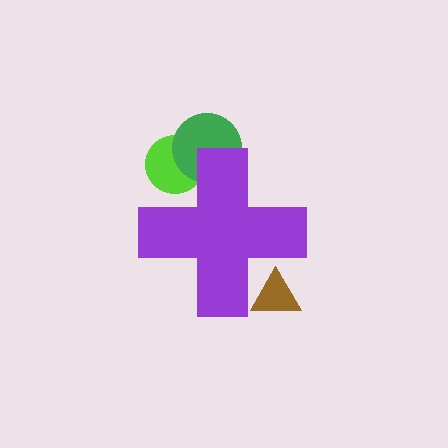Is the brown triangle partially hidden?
Yes, the brown triangle is partially hidden behind the purple cross.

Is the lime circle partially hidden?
Yes, the lime circle is partially hidden behind the purple cross.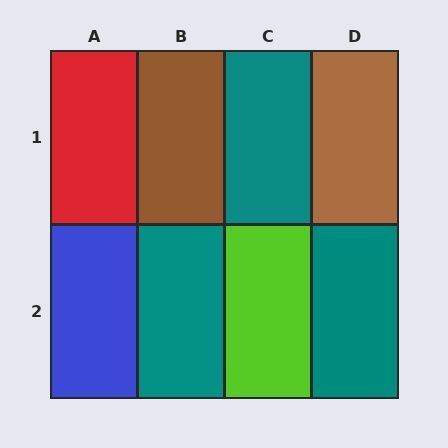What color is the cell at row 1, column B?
Brown.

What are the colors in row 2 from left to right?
Blue, teal, lime, teal.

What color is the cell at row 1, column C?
Teal.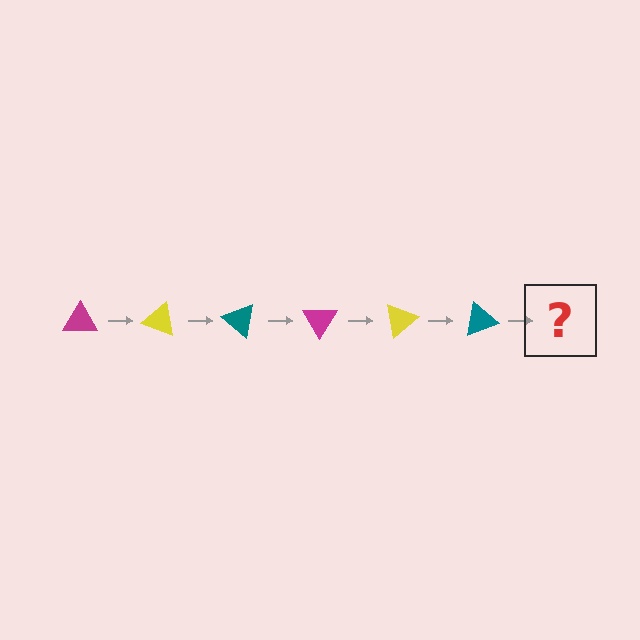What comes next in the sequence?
The next element should be a magenta triangle, rotated 120 degrees from the start.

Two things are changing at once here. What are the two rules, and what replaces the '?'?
The two rules are that it rotates 20 degrees each step and the color cycles through magenta, yellow, and teal. The '?' should be a magenta triangle, rotated 120 degrees from the start.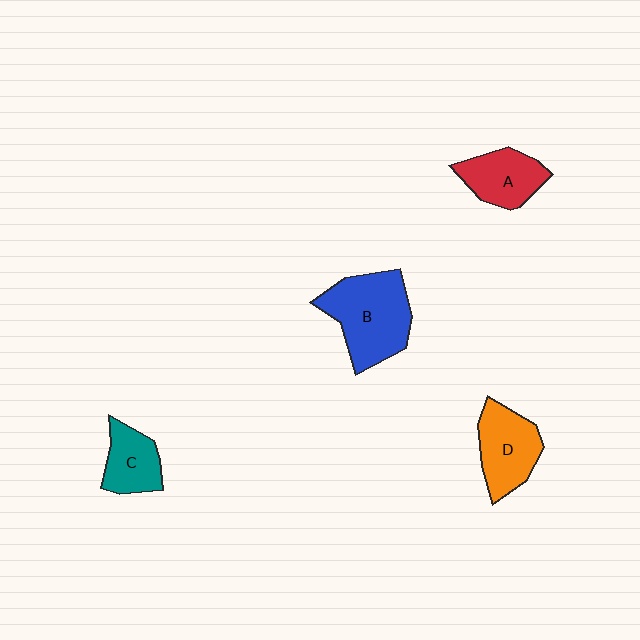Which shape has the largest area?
Shape B (blue).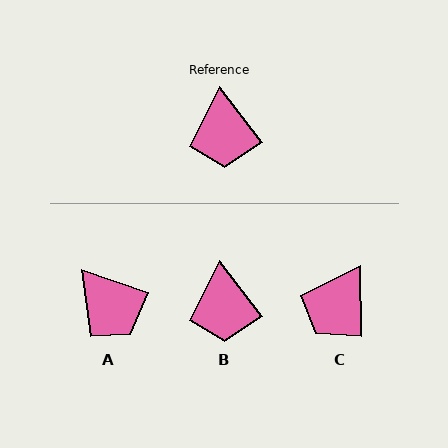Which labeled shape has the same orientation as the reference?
B.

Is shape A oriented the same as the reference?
No, it is off by about 34 degrees.